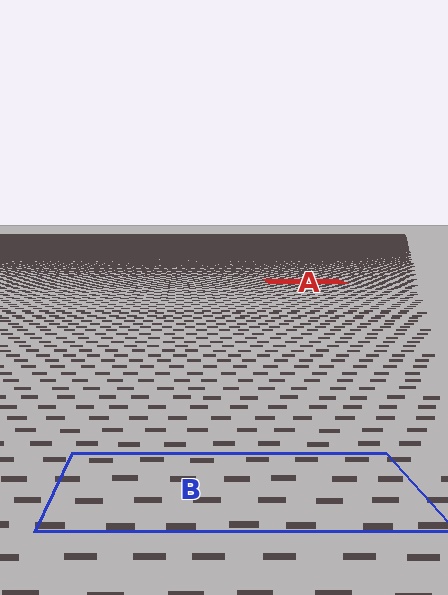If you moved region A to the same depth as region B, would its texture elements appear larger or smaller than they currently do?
They would appear larger. At a closer depth, the same texture elements are projected at a bigger on-screen size.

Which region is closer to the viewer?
Region B is closer. The texture elements there are larger and more spread out.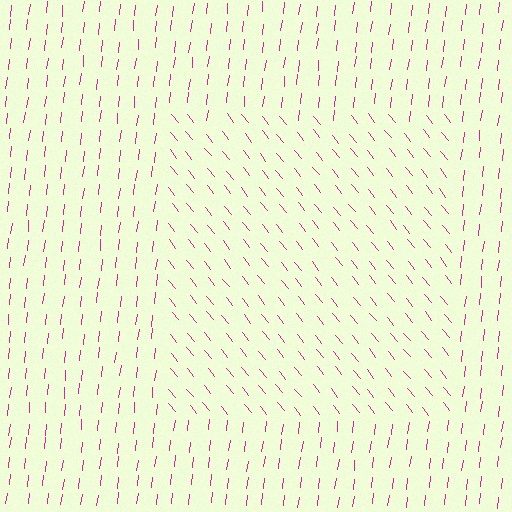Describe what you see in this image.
The image is filled with small magenta line segments. A rectangle region in the image has lines oriented differently from the surrounding lines, creating a visible texture boundary.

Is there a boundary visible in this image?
Yes, there is a texture boundary formed by a change in line orientation.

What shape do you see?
I see a rectangle.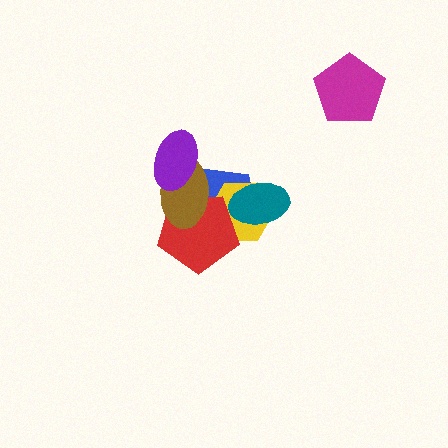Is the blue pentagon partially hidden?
Yes, it is partially covered by another shape.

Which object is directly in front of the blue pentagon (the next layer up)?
The yellow hexagon is directly in front of the blue pentagon.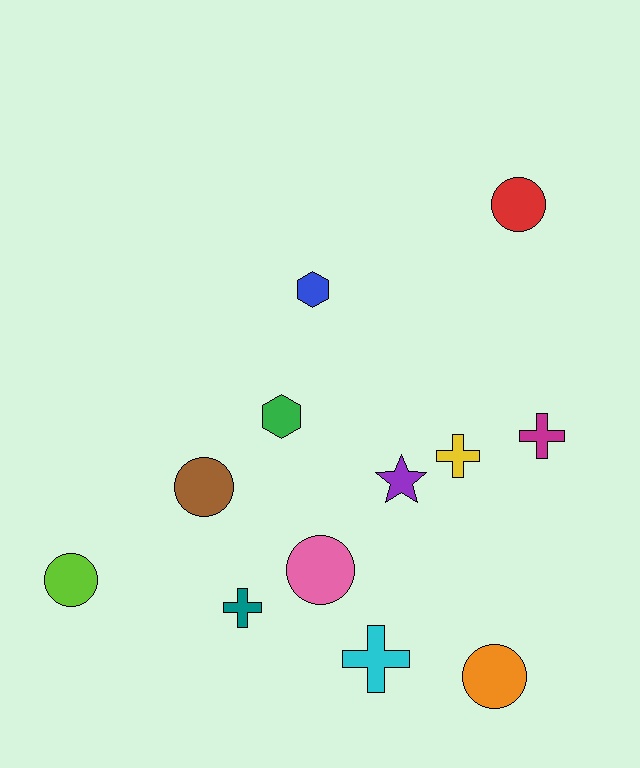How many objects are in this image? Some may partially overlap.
There are 12 objects.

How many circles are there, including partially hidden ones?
There are 5 circles.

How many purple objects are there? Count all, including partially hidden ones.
There is 1 purple object.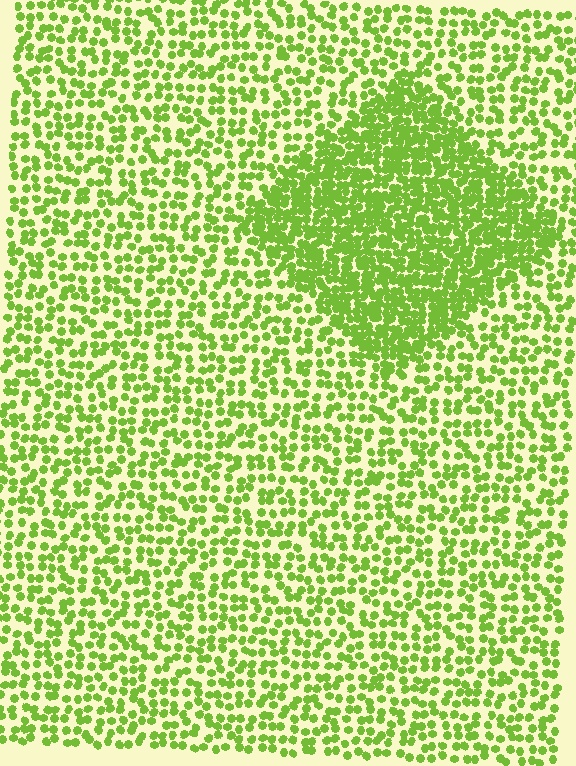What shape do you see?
I see a diamond.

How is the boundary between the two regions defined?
The boundary is defined by a change in element density (approximately 2.1x ratio). All elements are the same color, size, and shape.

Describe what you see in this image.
The image contains small lime elements arranged at two different densities. A diamond-shaped region is visible where the elements are more densely packed than the surrounding area.